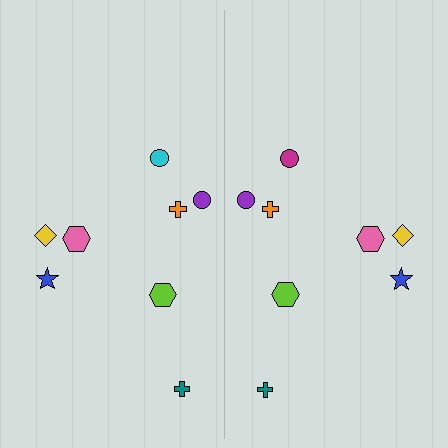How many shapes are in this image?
There are 16 shapes in this image.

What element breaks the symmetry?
The magenta circle on the right side breaks the symmetry — its mirror counterpart is cyan.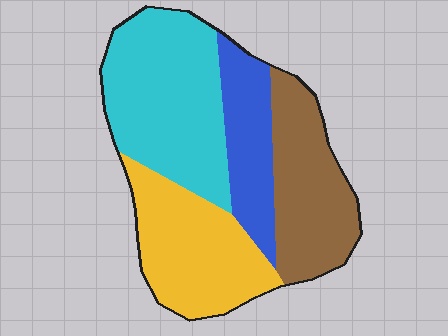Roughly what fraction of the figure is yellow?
Yellow takes up between a quarter and a half of the figure.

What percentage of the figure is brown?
Brown covers around 25% of the figure.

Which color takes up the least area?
Blue, at roughly 15%.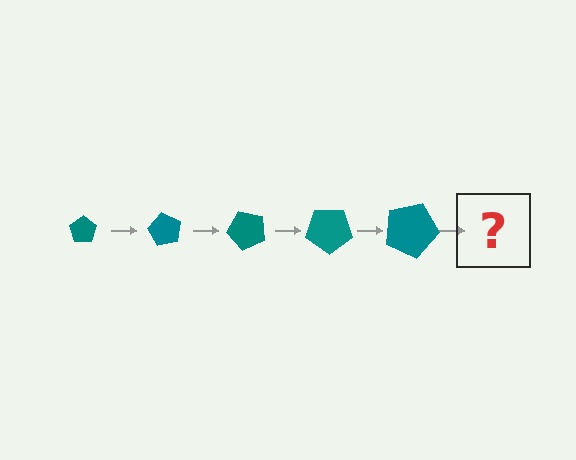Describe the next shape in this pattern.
It should be a pentagon, larger than the previous one and rotated 300 degrees from the start.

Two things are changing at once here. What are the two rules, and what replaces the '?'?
The two rules are that the pentagon grows larger each step and it rotates 60 degrees each step. The '?' should be a pentagon, larger than the previous one and rotated 300 degrees from the start.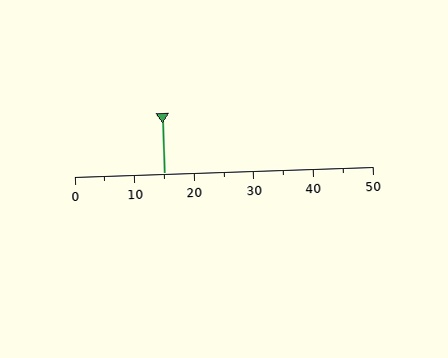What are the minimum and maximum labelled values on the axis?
The axis runs from 0 to 50.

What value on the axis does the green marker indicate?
The marker indicates approximately 15.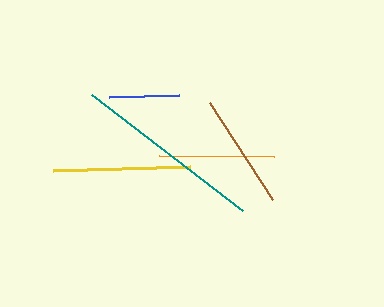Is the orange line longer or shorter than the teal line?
The teal line is longer than the orange line.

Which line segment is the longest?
The teal line is the longest at approximately 191 pixels.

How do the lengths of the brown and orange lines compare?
The brown and orange lines are approximately the same length.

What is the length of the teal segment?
The teal segment is approximately 191 pixels long.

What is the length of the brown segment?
The brown segment is approximately 116 pixels long.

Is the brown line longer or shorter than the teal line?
The teal line is longer than the brown line.